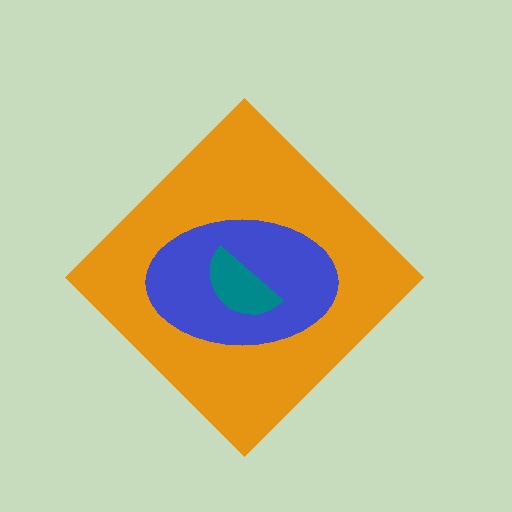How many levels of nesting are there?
3.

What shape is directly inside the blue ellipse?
The teal semicircle.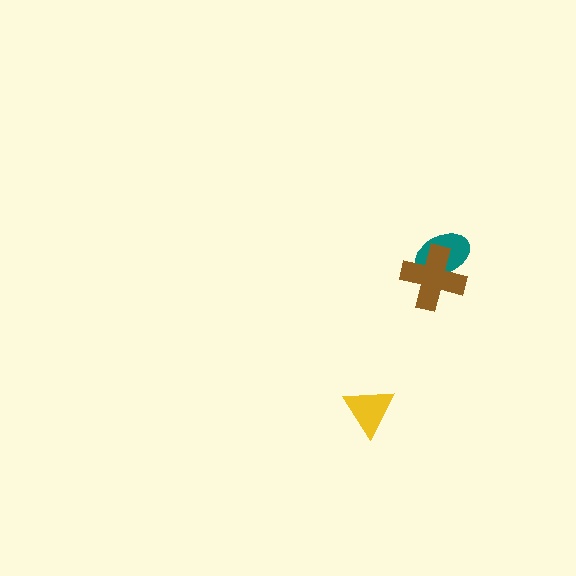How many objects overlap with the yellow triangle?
0 objects overlap with the yellow triangle.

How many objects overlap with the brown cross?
1 object overlaps with the brown cross.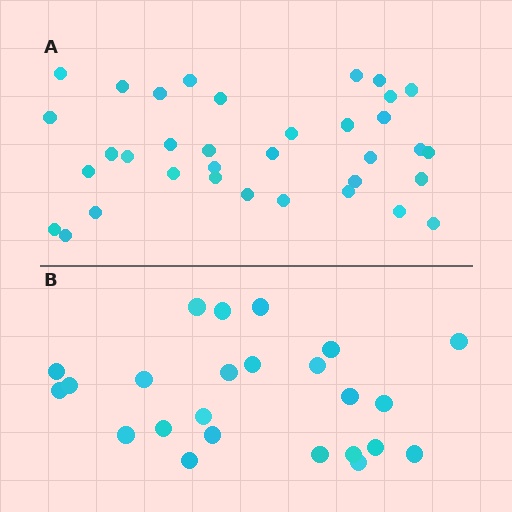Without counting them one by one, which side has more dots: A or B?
Region A (the top region) has more dots.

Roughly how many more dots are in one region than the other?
Region A has roughly 12 or so more dots than region B.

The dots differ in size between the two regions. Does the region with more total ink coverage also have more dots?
No. Region B has more total ink coverage because its dots are larger, but region A actually contains more individual dots. Total area can be misleading — the number of items is what matters here.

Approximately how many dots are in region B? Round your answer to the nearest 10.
About 20 dots. (The exact count is 24, which rounds to 20.)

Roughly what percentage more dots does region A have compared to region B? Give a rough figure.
About 45% more.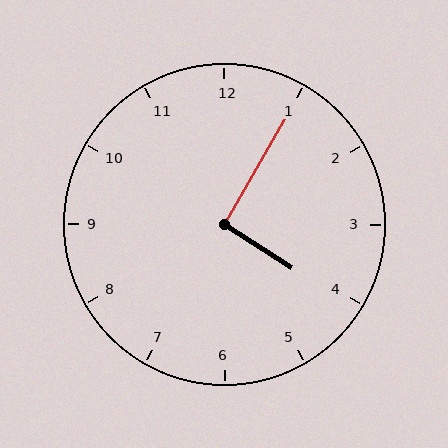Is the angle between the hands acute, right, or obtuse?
It is right.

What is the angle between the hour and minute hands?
Approximately 92 degrees.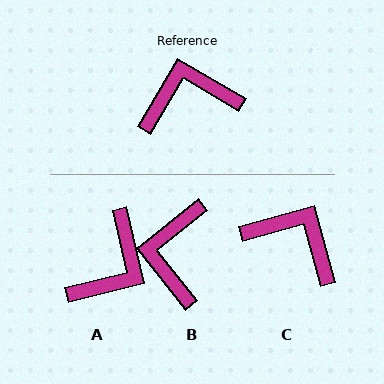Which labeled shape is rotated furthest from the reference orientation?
A, about 136 degrees away.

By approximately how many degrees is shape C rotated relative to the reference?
Approximately 44 degrees clockwise.